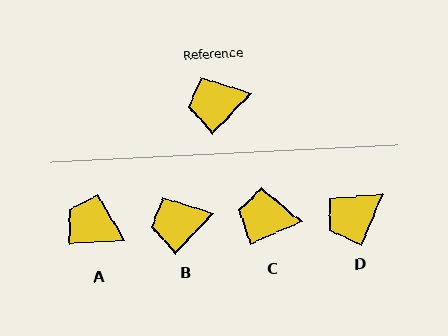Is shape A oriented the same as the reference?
No, it is off by about 43 degrees.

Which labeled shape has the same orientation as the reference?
B.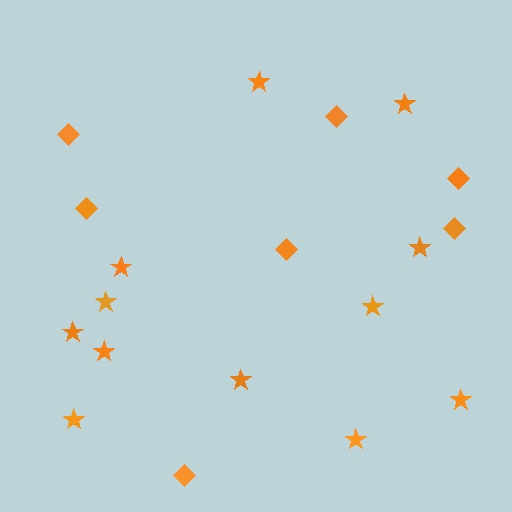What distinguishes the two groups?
There are 2 groups: one group of diamonds (7) and one group of stars (12).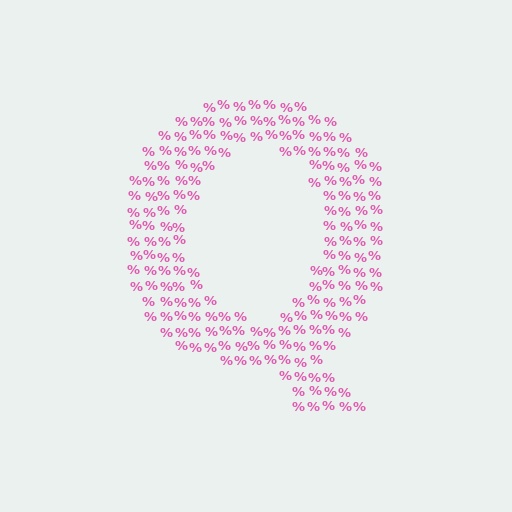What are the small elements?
The small elements are percent signs.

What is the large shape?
The large shape is the letter Q.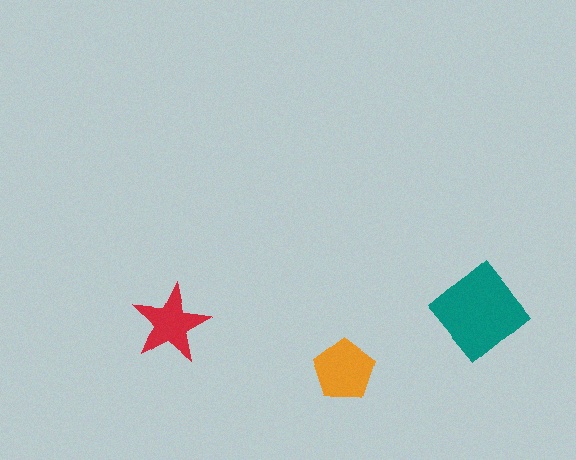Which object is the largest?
The teal diamond.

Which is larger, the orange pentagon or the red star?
The orange pentagon.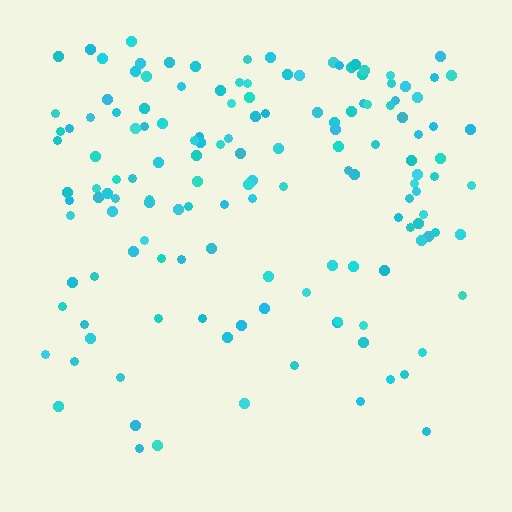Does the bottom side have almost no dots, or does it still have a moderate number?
Still a moderate number, just noticeably fewer than the top.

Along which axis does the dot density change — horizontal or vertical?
Vertical.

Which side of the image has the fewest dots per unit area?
The bottom.